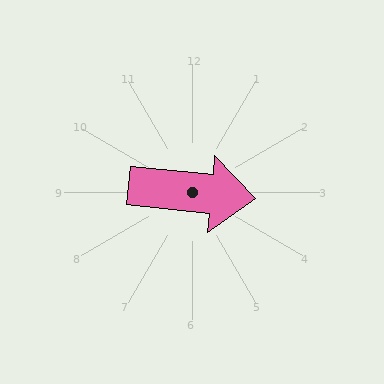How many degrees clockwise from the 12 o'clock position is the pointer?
Approximately 96 degrees.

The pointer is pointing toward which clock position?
Roughly 3 o'clock.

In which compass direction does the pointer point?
East.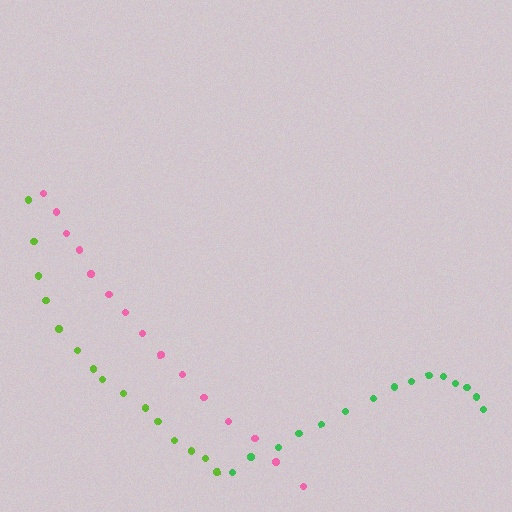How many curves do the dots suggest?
There are 3 distinct paths.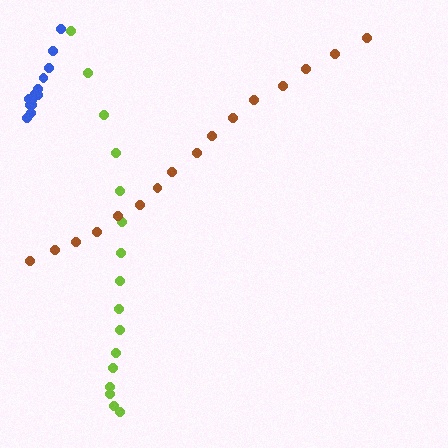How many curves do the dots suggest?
There are 3 distinct paths.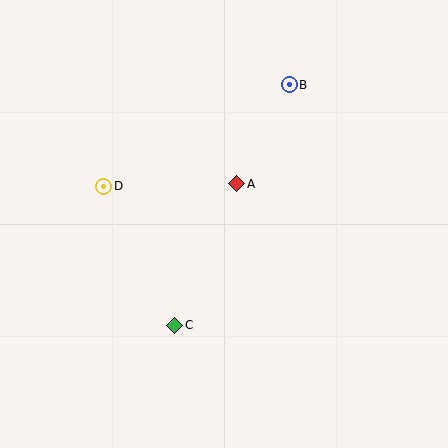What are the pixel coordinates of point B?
Point B is at (289, 85).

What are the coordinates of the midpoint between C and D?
The midpoint between C and D is at (139, 256).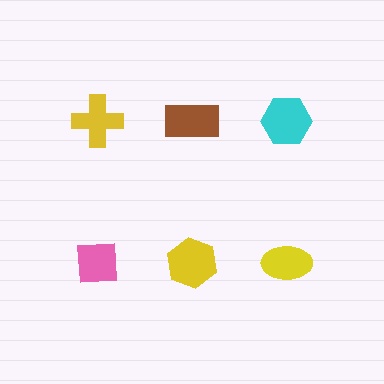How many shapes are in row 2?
3 shapes.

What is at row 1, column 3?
A cyan hexagon.